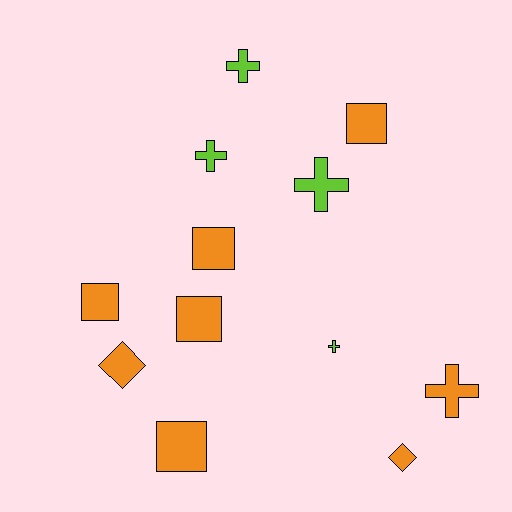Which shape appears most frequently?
Cross, with 5 objects.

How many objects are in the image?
There are 12 objects.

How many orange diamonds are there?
There are 2 orange diamonds.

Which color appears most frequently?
Orange, with 8 objects.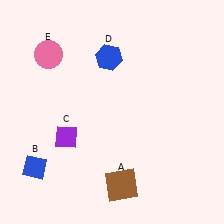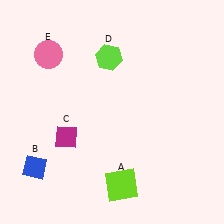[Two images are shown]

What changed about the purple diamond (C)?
In Image 1, C is purple. In Image 2, it changed to magenta.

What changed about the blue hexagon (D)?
In Image 1, D is blue. In Image 2, it changed to lime.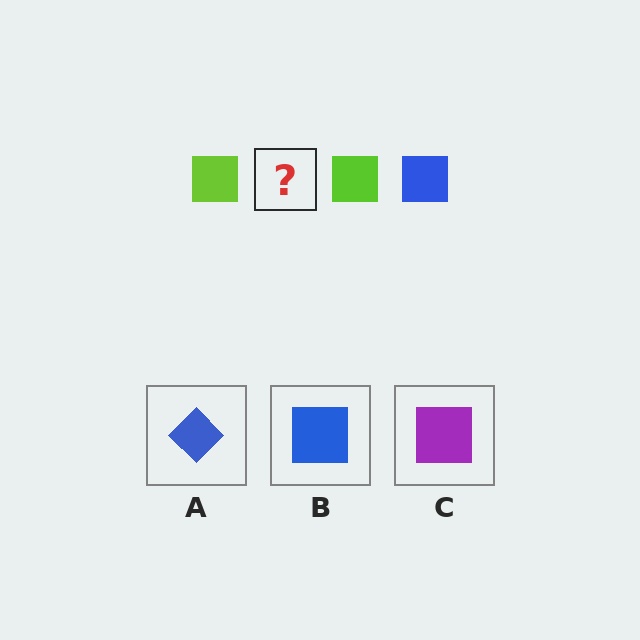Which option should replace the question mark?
Option B.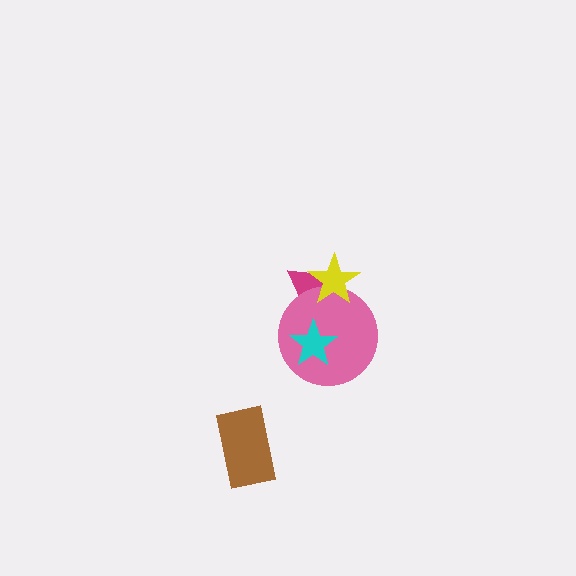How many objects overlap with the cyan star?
1 object overlaps with the cyan star.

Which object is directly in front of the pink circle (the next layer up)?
The cyan star is directly in front of the pink circle.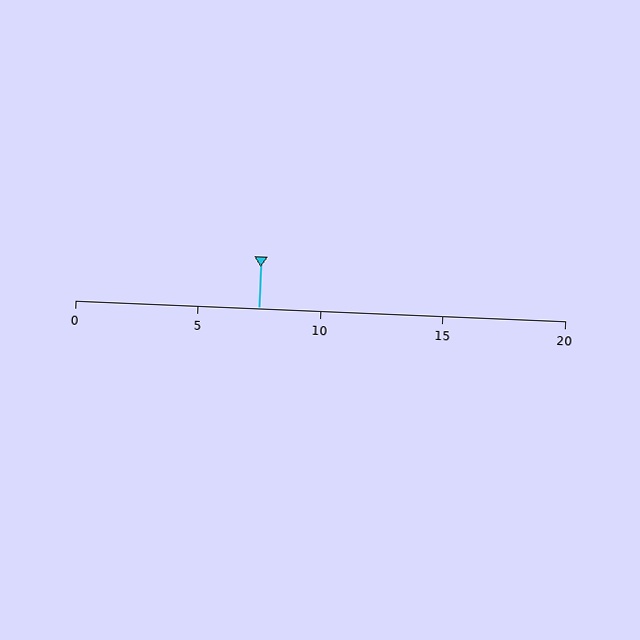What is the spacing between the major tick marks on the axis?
The major ticks are spaced 5 apart.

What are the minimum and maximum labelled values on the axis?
The axis runs from 0 to 20.